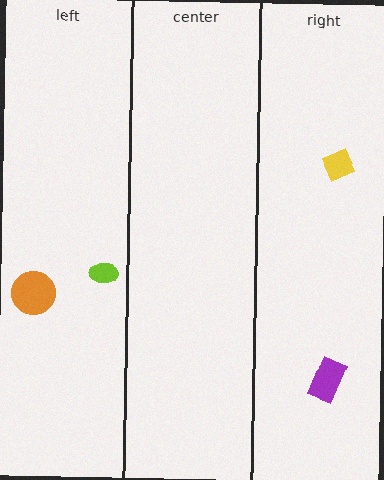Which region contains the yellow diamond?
The right region.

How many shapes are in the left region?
2.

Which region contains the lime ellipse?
The left region.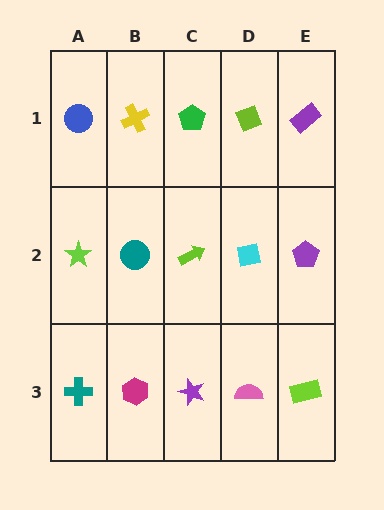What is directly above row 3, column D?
A cyan square.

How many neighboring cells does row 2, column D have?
4.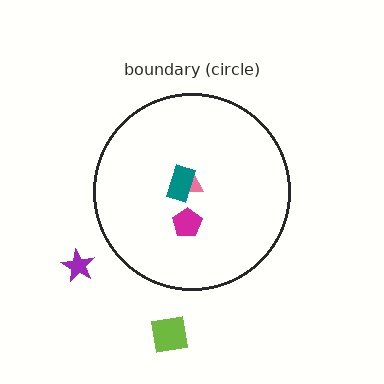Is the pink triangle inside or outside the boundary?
Inside.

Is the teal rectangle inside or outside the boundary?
Inside.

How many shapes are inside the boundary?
3 inside, 2 outside.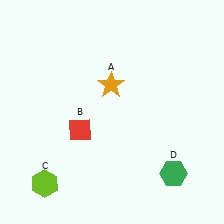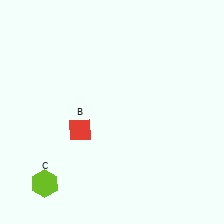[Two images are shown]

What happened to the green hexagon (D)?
The green hexagon (D) was removed in Image 2. It was in the bottom-right area of Image 1.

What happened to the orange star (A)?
The orange star (A) was removed in Image 2. It was in the top-left area of Image 1.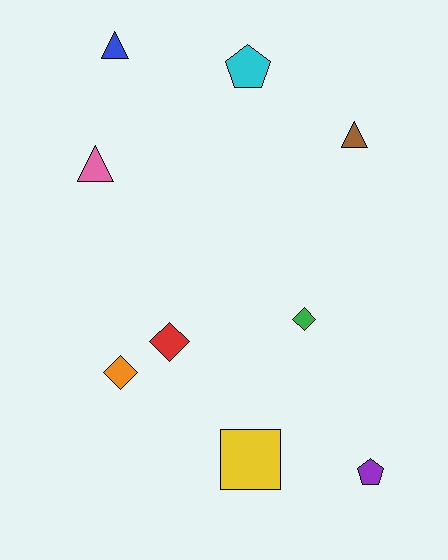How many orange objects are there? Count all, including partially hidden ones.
There is 1 orange object.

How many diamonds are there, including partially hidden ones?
There are 3 diamonds.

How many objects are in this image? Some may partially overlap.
There are 9 objects.